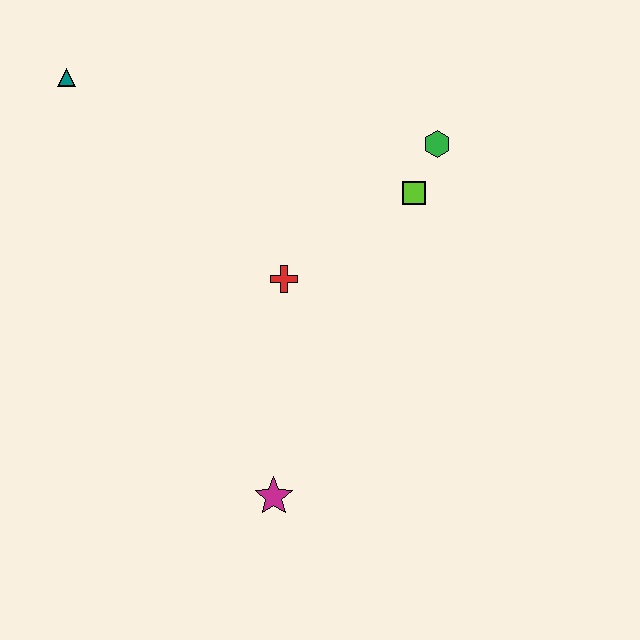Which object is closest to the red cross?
The lime square is closest to the red cross.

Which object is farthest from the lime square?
The teal triangle is farthest from the lime square.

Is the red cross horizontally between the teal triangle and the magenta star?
No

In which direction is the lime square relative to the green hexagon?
The lime square is below the green hexagon.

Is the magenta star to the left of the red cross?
Yes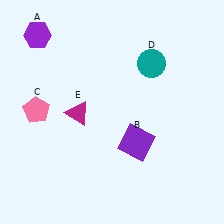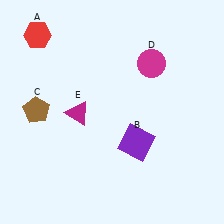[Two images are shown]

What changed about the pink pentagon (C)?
In Image 1, C is pink. In Image 2, it changed to brown.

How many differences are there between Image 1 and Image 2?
There are 3 differences between the two images.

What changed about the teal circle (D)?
In Image 1, D is teal. In Image 2, it changed to magenta.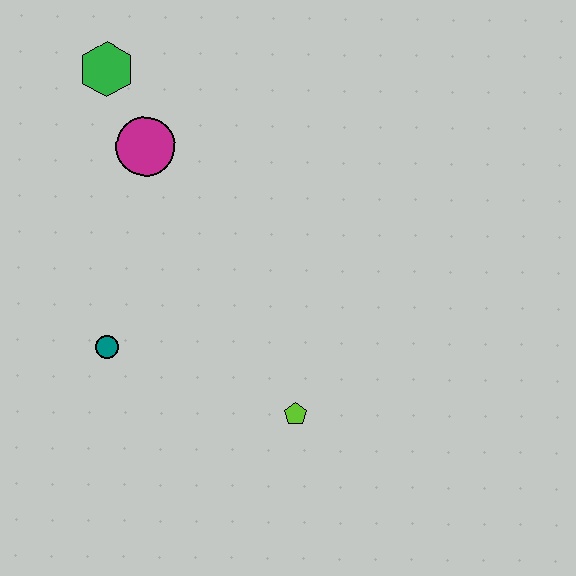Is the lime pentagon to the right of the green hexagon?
Yes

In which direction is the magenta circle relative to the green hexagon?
The magenta circle is below the green hexagon.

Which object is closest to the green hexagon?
The magenta circle is closest to the green hexagon.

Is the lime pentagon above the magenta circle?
No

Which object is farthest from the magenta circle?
The lime pentagon is farthest from the magenta circle.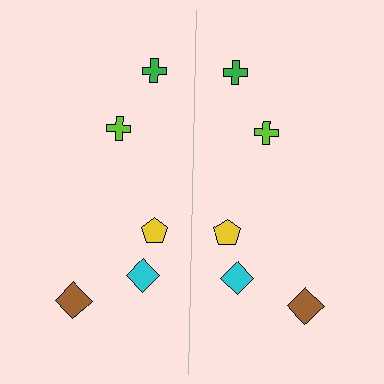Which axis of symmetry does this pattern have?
The pattern has a vertical axis of symmetry running through the center of the image.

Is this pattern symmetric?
Yes, this pattern has bilateral (reflection) symmetry.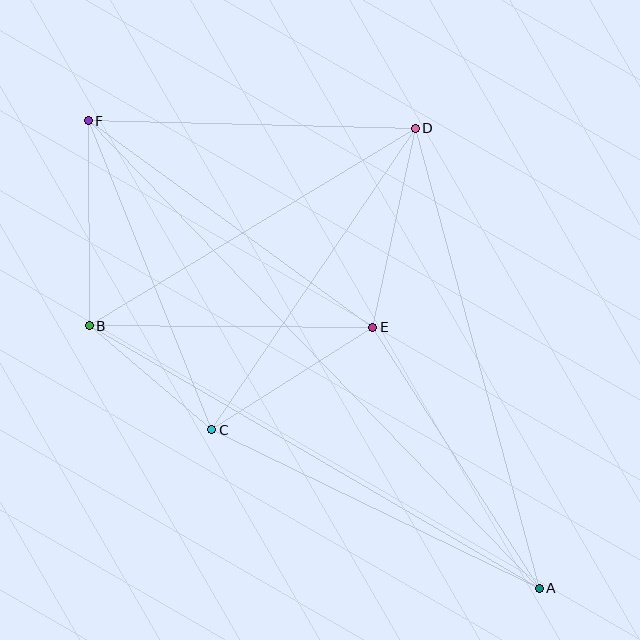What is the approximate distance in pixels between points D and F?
The distance between D and F is approximately 327 pixels.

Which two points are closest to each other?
Points B and C are closest to each other.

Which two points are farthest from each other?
Points A and F are farthest from each other.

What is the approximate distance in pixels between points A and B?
The distance between A and B is approximately 521 pixels.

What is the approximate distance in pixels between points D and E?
The distance between D and E is approximately 204 pixels.